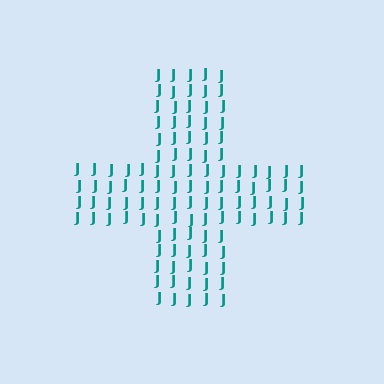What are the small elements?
The small elements are letter J's.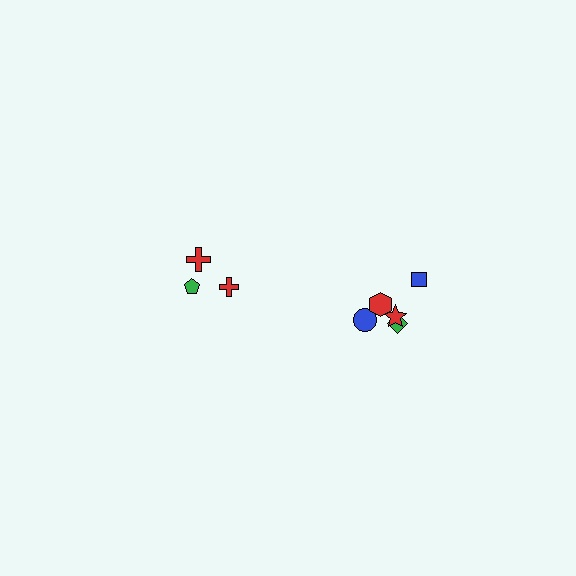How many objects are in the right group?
There are 5 objects.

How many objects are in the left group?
There are 3 objects.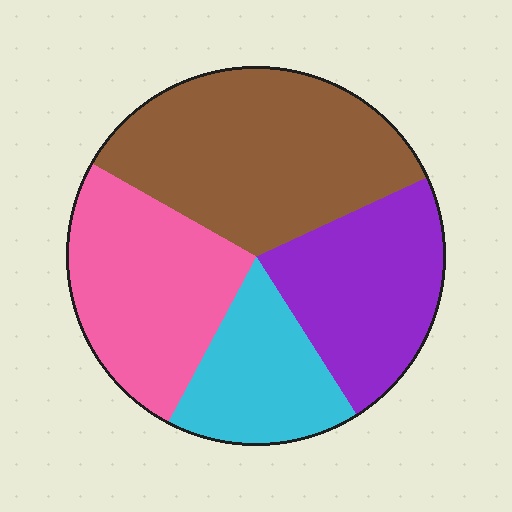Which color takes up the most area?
Brown, at roughly 35%.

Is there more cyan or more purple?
Purple.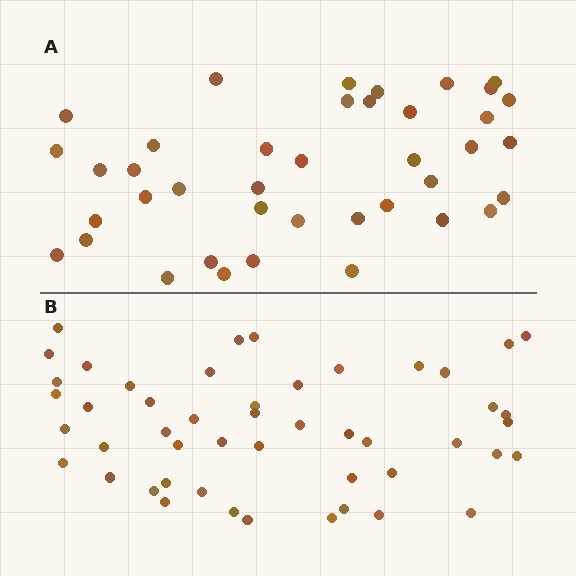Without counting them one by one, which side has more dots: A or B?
Region B (the bottom region) has more dots.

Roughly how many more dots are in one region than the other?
Region B has roughly 8 or so more dots than region A.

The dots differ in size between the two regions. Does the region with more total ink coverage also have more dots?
No. Region A has more total ink coverage because its dots are larger, but region B actually contains more individual dots. Total area can be misleading — the number of items is what matters here.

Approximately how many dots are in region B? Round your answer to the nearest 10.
About 50 dots. (The exact count is 49, which rounds to 50.)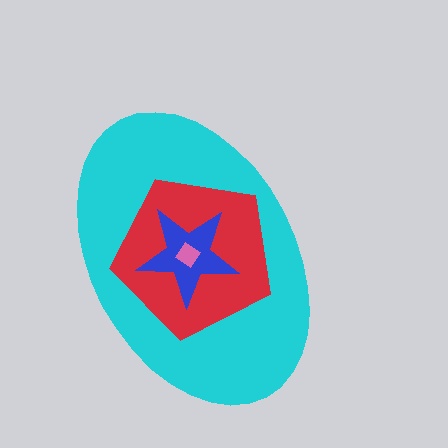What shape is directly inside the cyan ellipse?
The red pentagon.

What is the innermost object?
The pink diamond.